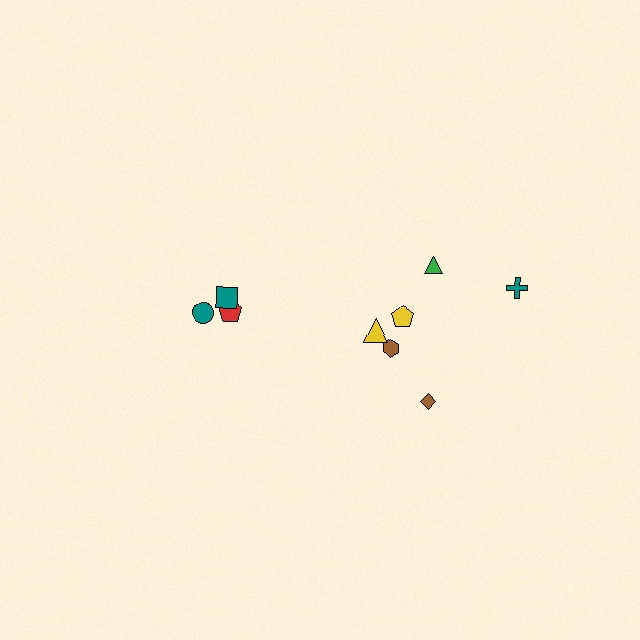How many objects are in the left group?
There are 3 objects.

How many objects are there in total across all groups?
There are 9 objects.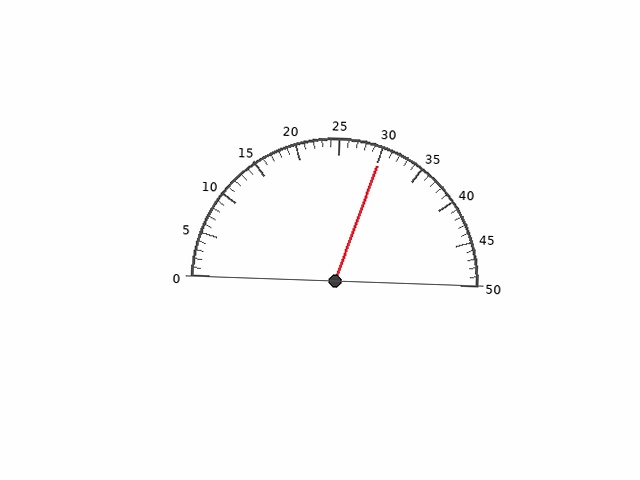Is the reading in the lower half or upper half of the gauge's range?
The reading is in the upper half of the range (0 to 50).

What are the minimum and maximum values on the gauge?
The gauge ranges from 0 to 50.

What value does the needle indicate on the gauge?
The needle indicates approximately 30.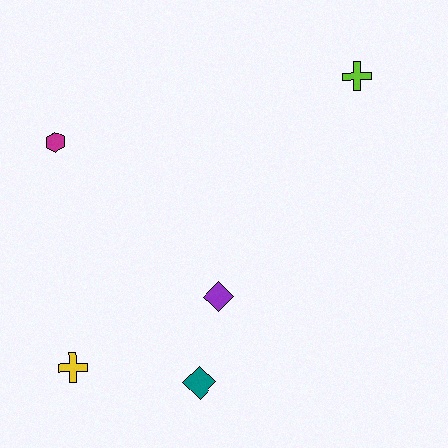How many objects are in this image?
There are 5 objects.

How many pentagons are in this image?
There are no pentagons.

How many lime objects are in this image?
There is 1 lime object.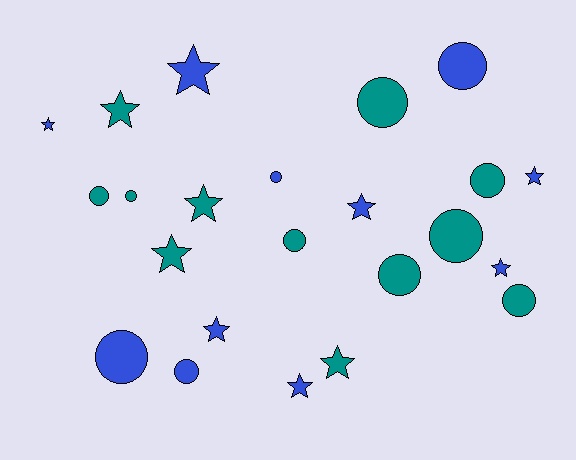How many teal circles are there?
There are 8 teal circles.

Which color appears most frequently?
Teal, with 12 objects.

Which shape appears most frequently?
Circle, with 12 objects.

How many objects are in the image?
There are 23 objects.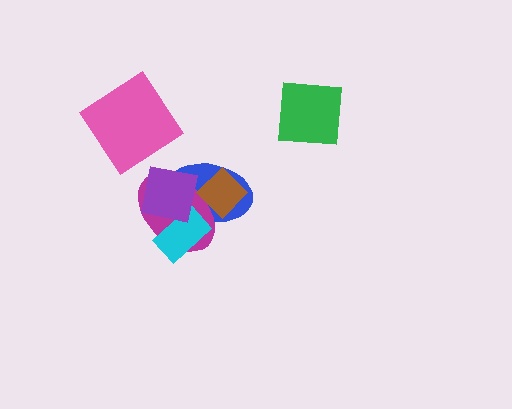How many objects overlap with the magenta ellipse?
4 objects overlap with the magenta ellipse.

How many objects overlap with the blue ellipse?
4 objects overlap with the blue ellipse.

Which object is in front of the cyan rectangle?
The purple square is in front of the cyan rectangle.